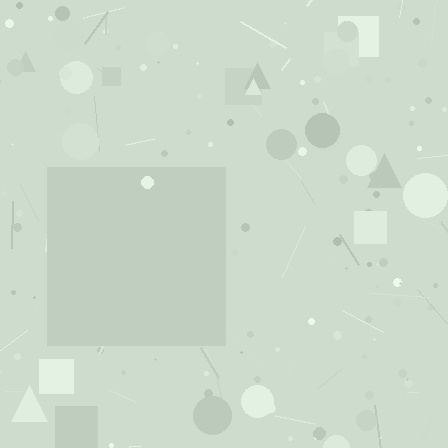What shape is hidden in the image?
A square is hidden in the image.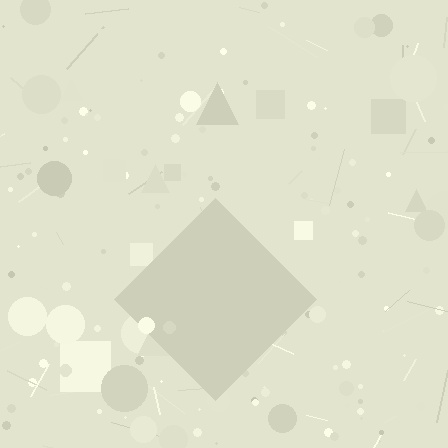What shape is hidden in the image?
A diamond is hidden in the image.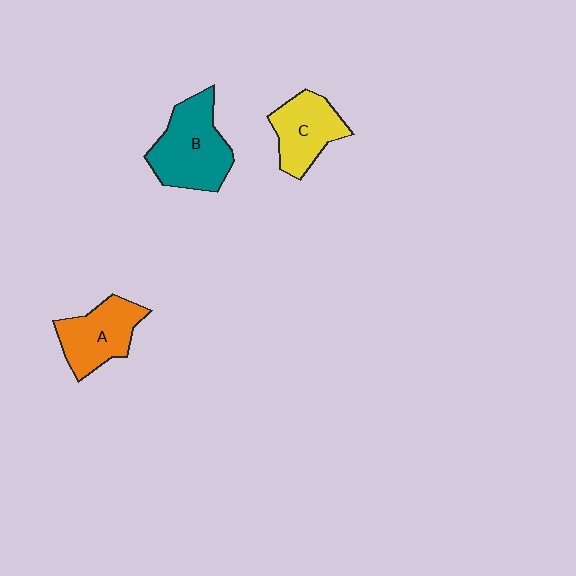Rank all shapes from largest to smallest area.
From largest to smallest: B (teal), A (orange), C (yellow).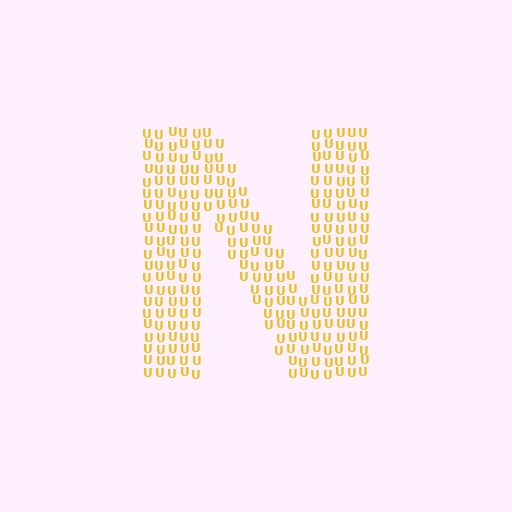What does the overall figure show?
The overall figure shows the letter N.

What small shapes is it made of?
It is made of small letter U's.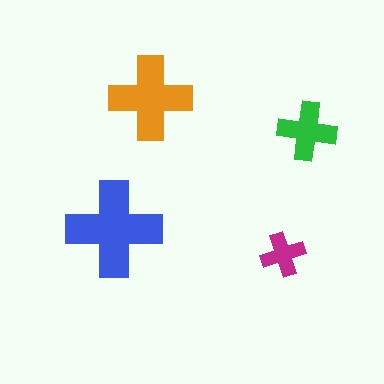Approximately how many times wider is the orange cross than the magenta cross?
About 2 times wider.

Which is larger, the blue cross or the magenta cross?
The blue one.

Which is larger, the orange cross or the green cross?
The orange one.